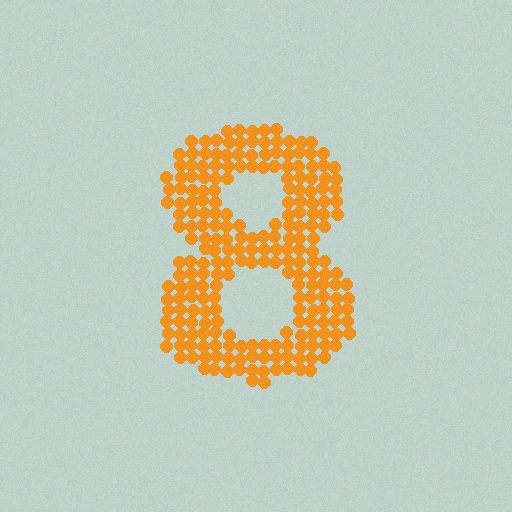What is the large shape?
The large shape is the digit 8.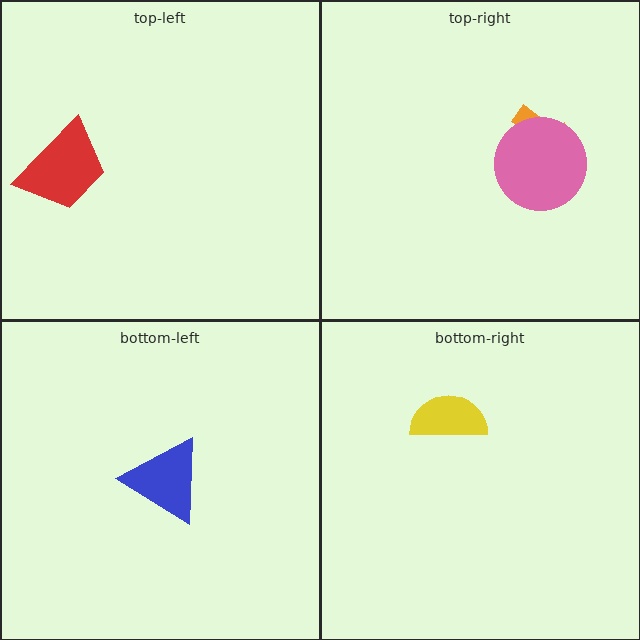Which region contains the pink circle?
The top-right region.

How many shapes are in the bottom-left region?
1.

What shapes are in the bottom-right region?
The yellow semicircle.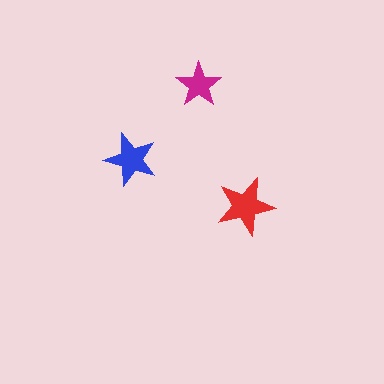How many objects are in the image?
There are 3 objects in the image.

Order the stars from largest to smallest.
the red one, the blue one, the magenta one.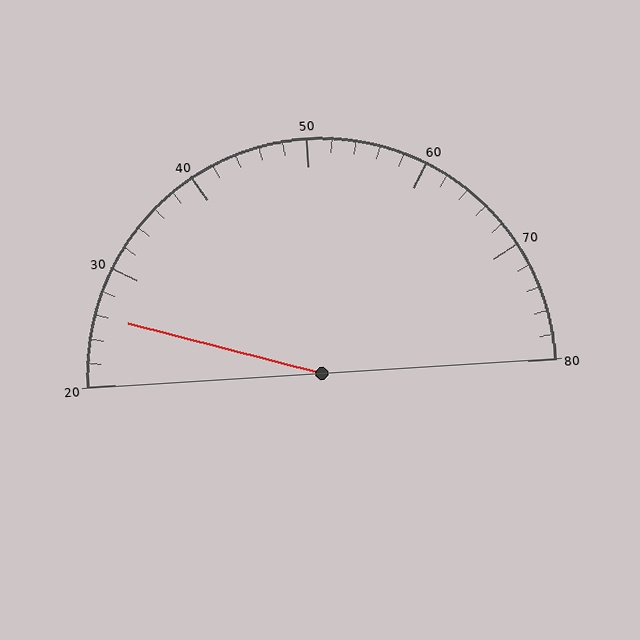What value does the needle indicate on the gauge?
The needle indicates approximately 26.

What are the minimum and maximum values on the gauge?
The gauge ranges from 20 to 80.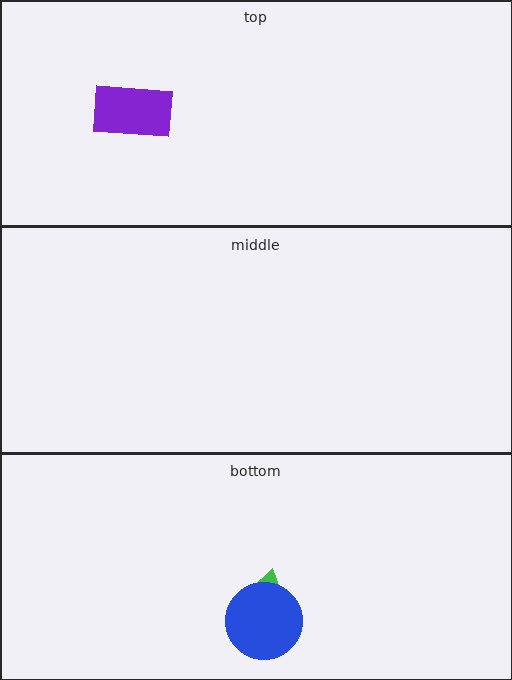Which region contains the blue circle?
The bottom region.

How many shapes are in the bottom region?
2.